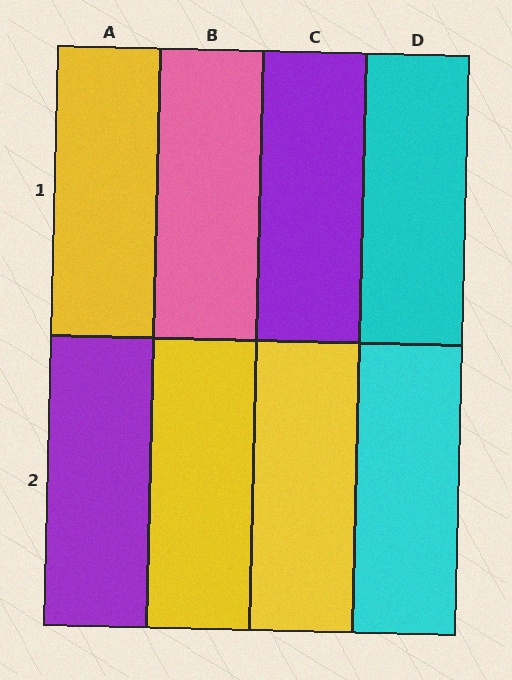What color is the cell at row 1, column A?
Yellow.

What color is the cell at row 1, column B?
Pink.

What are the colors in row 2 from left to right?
Purple, yellow, yellow, cyan.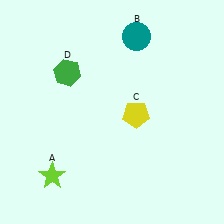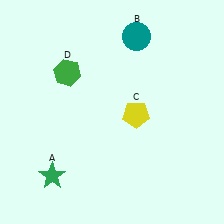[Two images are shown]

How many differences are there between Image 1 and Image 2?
There is 1 difference between the two images.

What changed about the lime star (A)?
In Image 1, A is lime. In Image 2, it changed to green.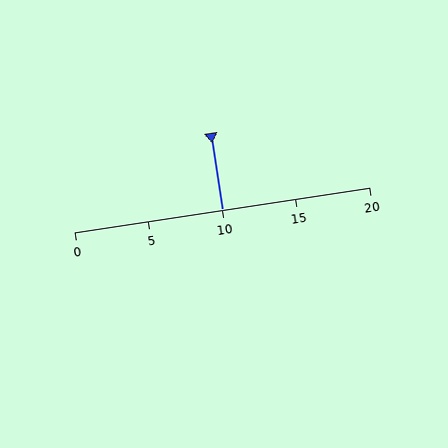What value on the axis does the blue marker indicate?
The marker indicates approximately 10.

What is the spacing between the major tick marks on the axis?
The major ticks are spaced 5 apart.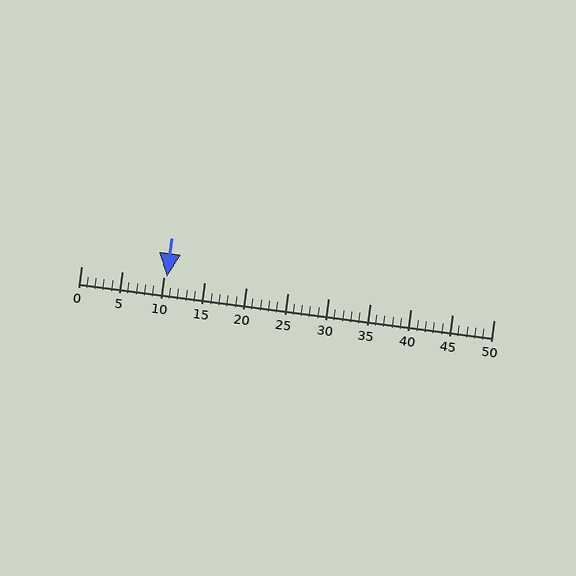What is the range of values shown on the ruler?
The ruler shows values from 0 to 50.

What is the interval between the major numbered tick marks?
The major tick marks are spaced 5 units apart.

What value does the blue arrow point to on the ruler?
The blue arrow points to approximately 10.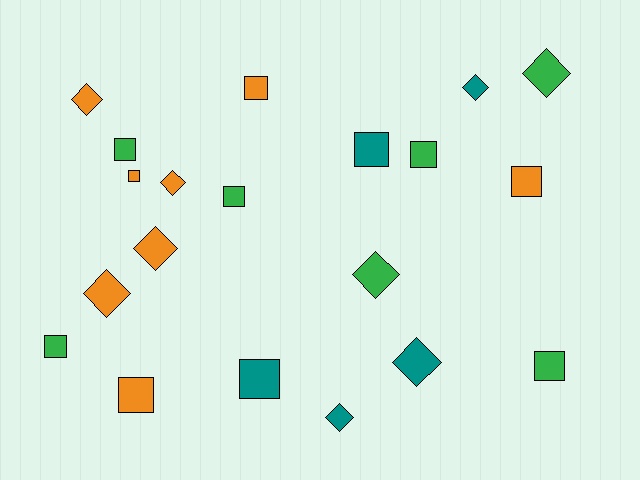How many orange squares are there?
There are 4 orange squares.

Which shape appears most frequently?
Square, with 11 objects.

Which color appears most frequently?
Orange, with 8 objects.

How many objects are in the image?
There are 20 objects.